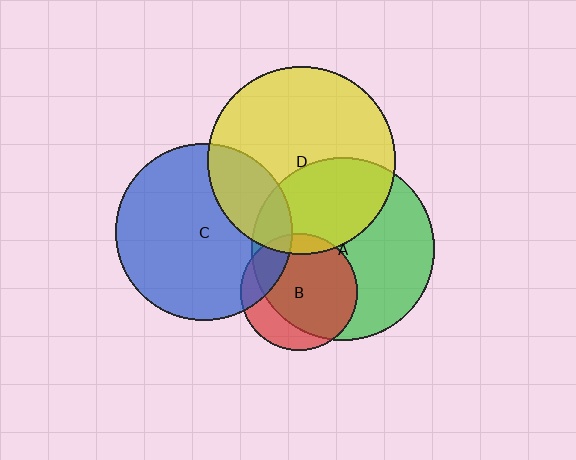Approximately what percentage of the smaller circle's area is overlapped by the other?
Approximately 20%.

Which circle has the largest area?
Circle D (yellow).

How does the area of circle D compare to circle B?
Approximately 2.6 times.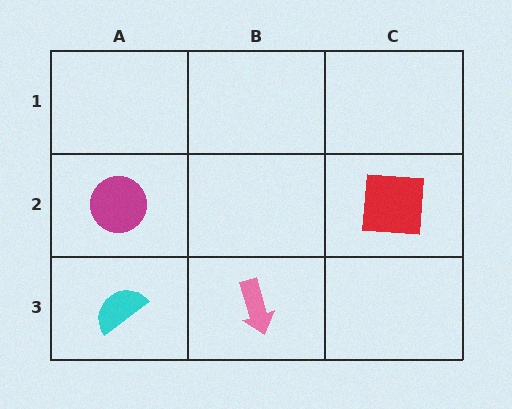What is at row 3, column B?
A pink arrow.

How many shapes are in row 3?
2 shapes.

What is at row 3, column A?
A cyan semicircle.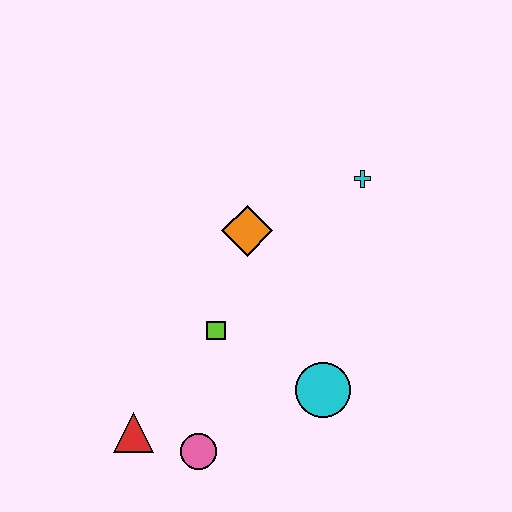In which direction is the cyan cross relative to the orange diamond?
The cyan cross is to the right of the orange diamond.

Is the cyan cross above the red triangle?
Yes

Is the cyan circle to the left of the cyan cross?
Yes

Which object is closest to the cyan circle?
The lime square is closest to the cyan circle.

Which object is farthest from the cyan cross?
The red triangle is farthest from the cyan cross.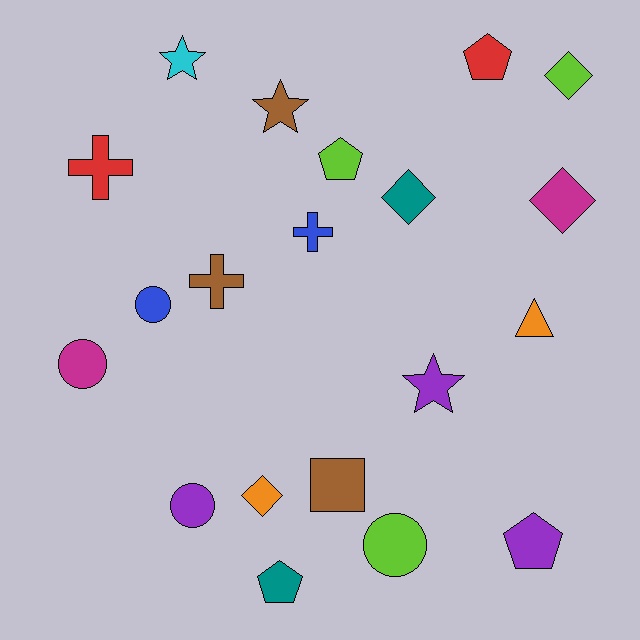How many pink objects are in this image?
There are no pink objects.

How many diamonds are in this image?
There are 4 diamonds.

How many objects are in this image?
There are 20 objects.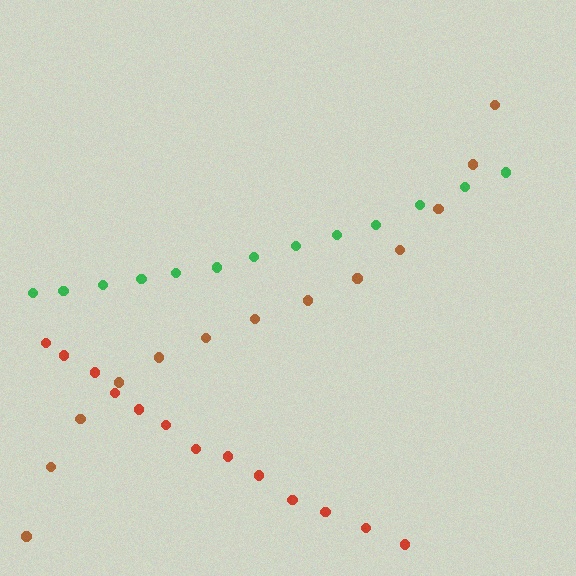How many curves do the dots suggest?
There are 3 distinct paths.